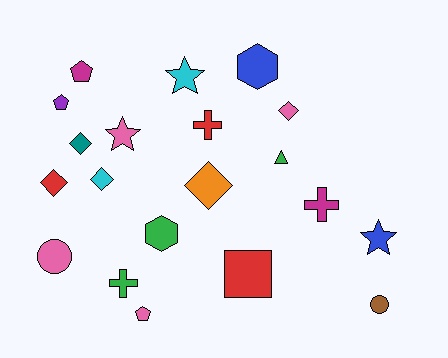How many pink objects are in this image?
There are 4 pink objects.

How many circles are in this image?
There are 2 circles.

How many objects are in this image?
There are 20 objects.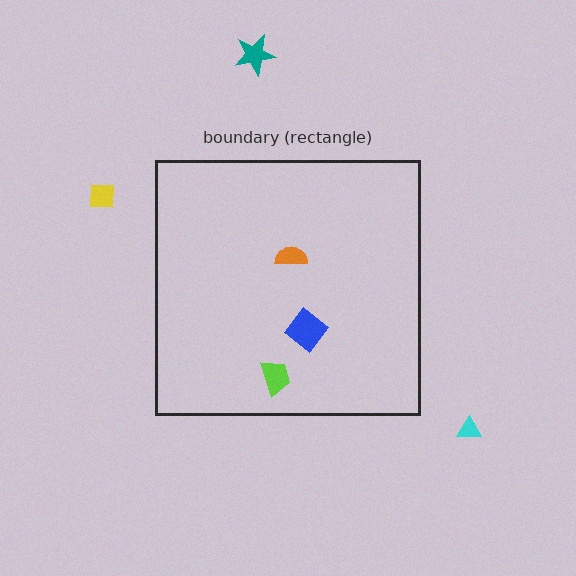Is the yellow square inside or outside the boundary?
Outside.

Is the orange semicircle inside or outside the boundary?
Inside.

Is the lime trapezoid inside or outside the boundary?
Inside.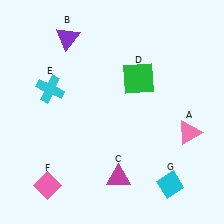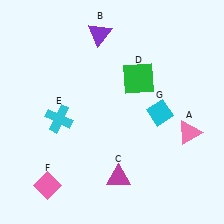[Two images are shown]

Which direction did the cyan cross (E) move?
The cyan cross (E) moved down.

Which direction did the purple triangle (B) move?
The purple triangle (B) moved right.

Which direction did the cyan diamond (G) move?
The cyan diamond (G) moved up.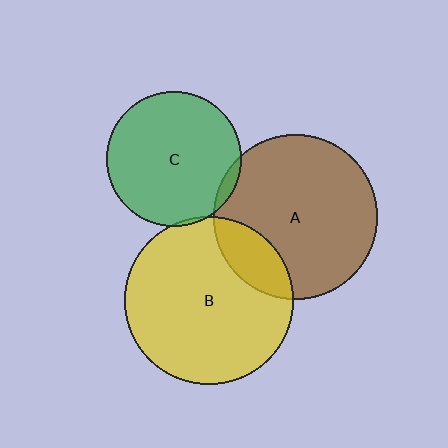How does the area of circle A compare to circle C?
Approximately 1.5 times.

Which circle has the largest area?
Circle B (yellow).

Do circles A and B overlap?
Yes.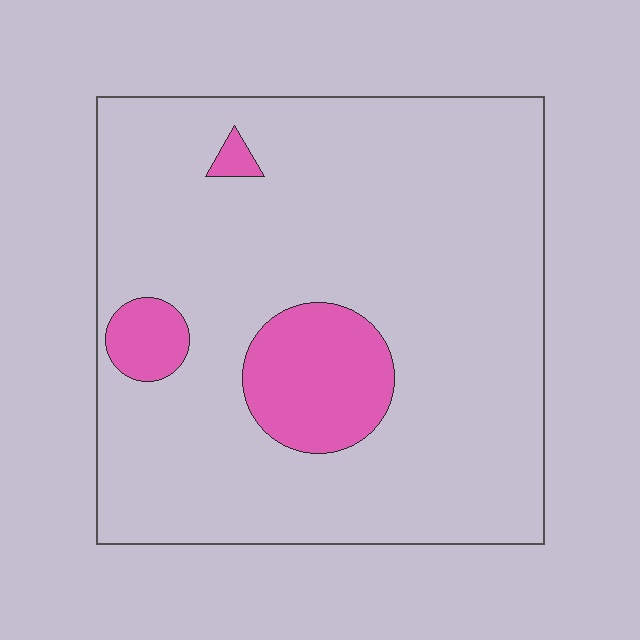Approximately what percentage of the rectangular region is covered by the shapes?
Approximately 15%.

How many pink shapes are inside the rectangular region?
3.